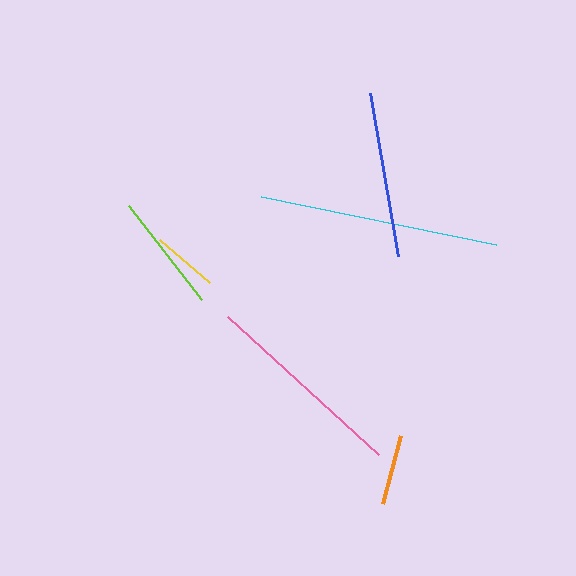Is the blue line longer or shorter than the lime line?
The blue line is longer than the lime line.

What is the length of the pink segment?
The pink segment is approximately 206 pixels long.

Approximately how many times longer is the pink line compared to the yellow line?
The pink line is approximately 3.1 times the length of the yellow line.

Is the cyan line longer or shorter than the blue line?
The cyan line is longer than the blue line.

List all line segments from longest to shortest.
From longest to shortest: cyan, pink, blue, lime, orange, yellow.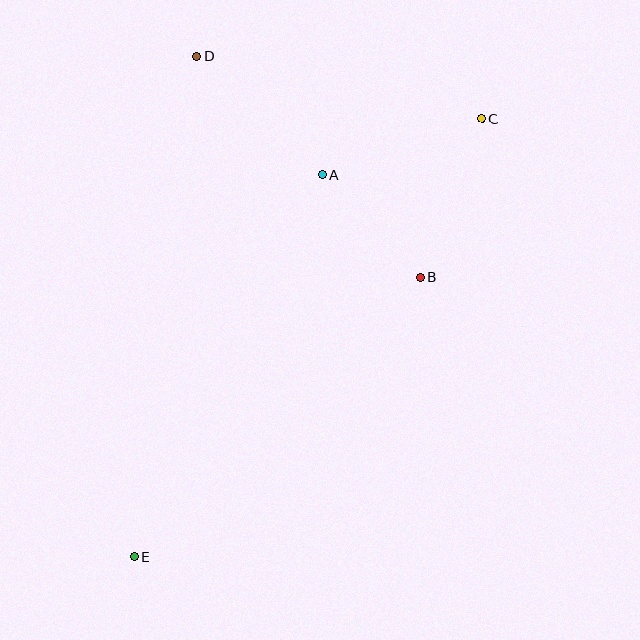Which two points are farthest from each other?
Points C and E are farthest from each other.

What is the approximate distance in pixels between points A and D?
The distance between A and D is approximately 173 pixels.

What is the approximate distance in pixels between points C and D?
The distance between C and D is approximately 292 pixels.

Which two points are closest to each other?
Points A and B are closest to each other.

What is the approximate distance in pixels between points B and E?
The distance between B and E is approximately 400 pixels.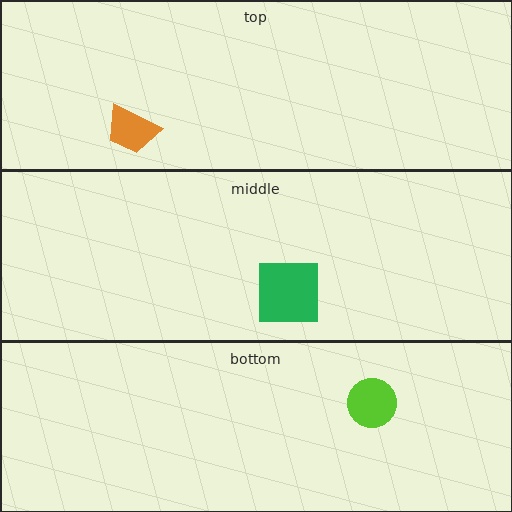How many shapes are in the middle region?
1.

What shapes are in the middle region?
The green square.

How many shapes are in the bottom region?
1.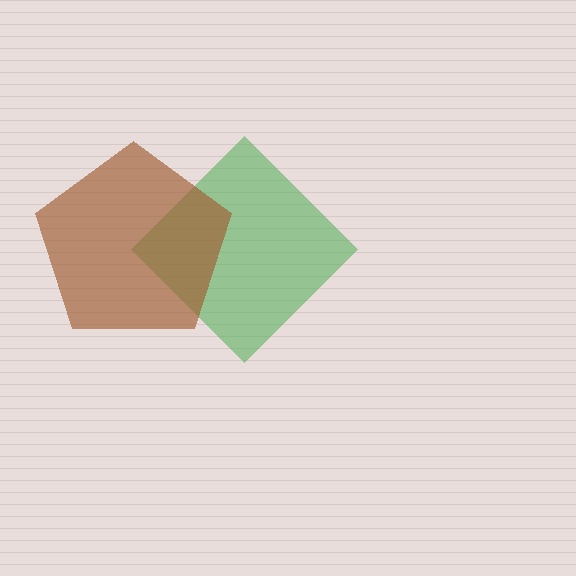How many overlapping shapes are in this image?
There are 2 overlapping shapes in the image.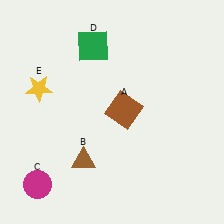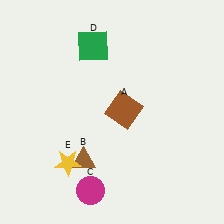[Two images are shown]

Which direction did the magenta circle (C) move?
The magenta circle (C) moved right.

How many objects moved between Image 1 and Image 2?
2 objects moved between the two images.